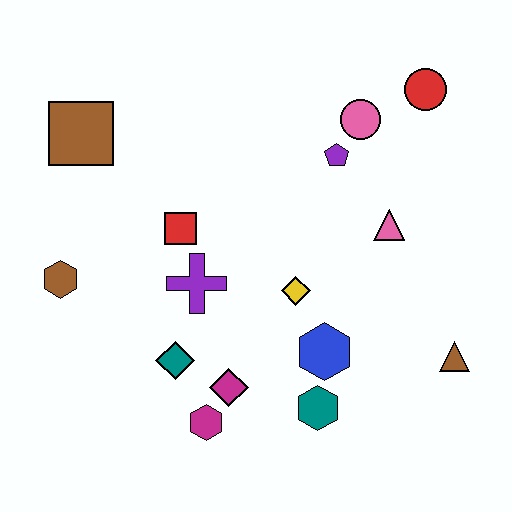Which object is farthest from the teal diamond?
The red circle is farthest from the teal diamond.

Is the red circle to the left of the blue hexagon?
No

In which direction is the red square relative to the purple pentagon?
The red square is to the left of the purple pentagon.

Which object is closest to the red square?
The purple cross is closest to the red square.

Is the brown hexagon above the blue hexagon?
Yes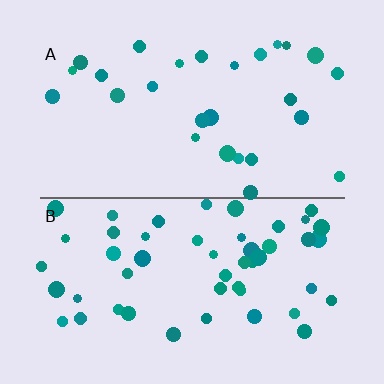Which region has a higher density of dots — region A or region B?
B (the bottom).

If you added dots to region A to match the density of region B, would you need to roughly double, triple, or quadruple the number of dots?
Approximately double.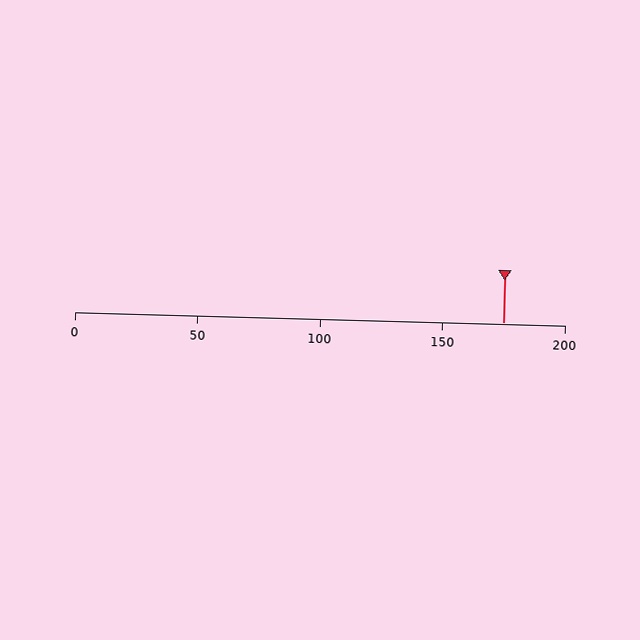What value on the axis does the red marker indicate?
The marker indicates approximately 175.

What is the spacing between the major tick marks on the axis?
The major ticks are spaced 50 apart.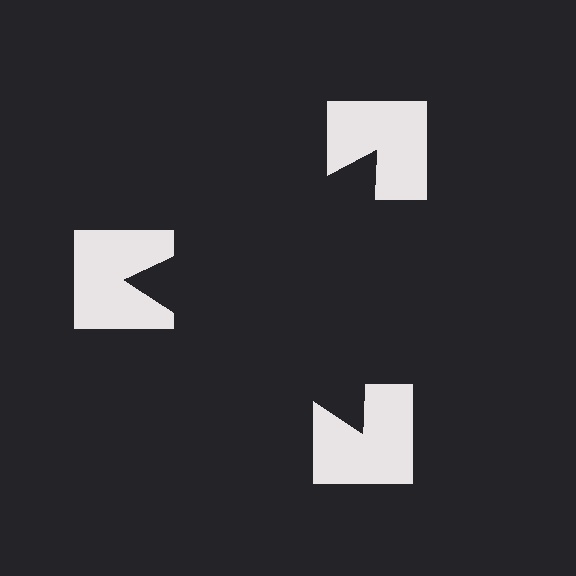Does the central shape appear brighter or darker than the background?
It typically appears slightly darker than the background, even though no actual brightness change is drawn.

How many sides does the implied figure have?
3 sides.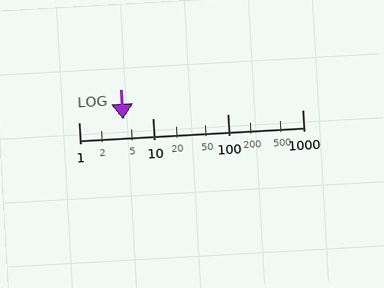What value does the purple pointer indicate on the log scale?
The pointer indicates approximately 3.9.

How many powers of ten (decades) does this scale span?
The scale spans 3 decades, from 1 to 1000.